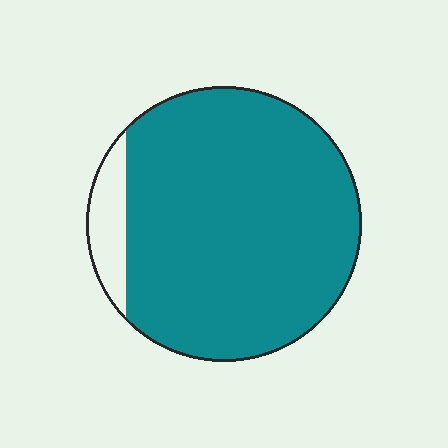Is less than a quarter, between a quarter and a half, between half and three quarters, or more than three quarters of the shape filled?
More than three quarters.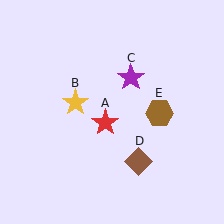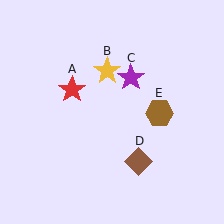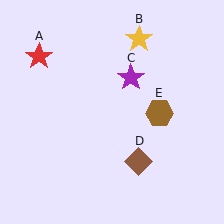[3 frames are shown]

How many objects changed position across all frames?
2 objects changed position: red star (object A), yellow star (object B).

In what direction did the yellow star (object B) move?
The yellow star (object B) moved up and to the right.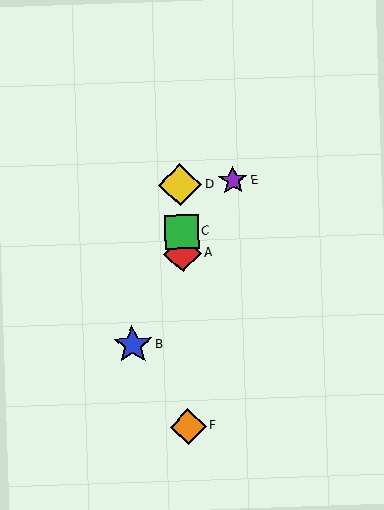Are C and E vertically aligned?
No, C is at x≈182 and E is at x≈233.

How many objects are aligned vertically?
4 objects (A, C, D, F) are aligned vertically.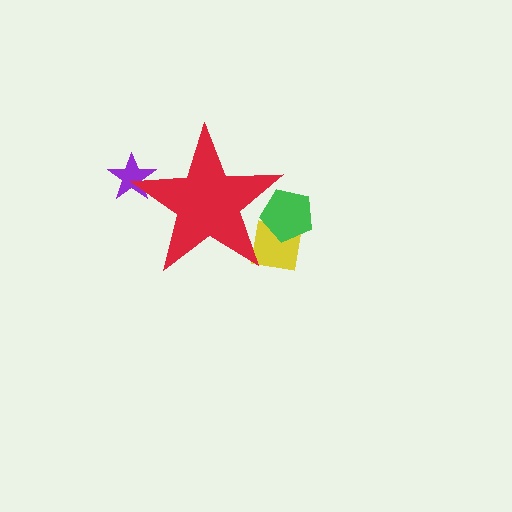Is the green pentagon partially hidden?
Yes, the green pentagon is partially hidden behind the red star.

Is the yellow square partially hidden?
Yes, the yellow square is partially hidden behind the red star.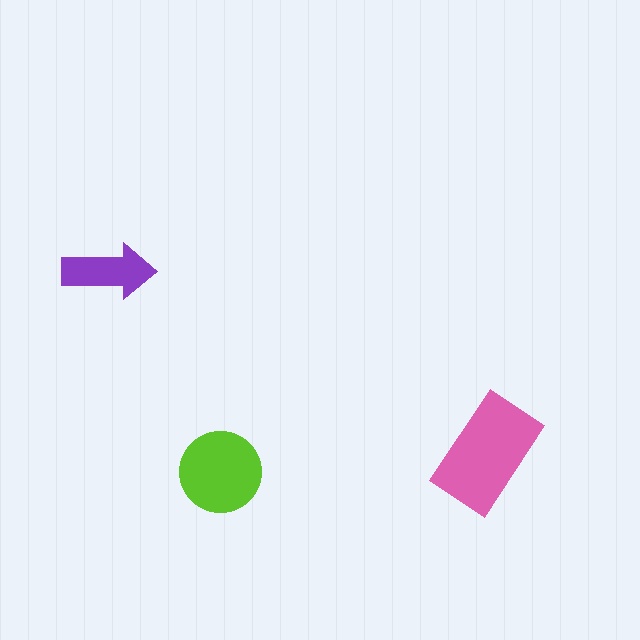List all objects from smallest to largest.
The purple arrow, the lime circle, the pink rectangle.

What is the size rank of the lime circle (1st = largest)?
2nd.